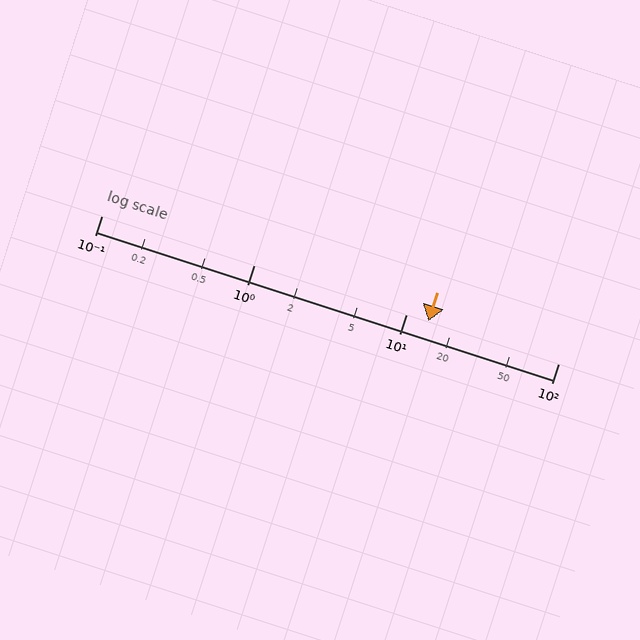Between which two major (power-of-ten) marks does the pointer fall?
The pointer is between 10 and 100.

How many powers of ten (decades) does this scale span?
The scale spans 3 decades, from 0.1 to 100.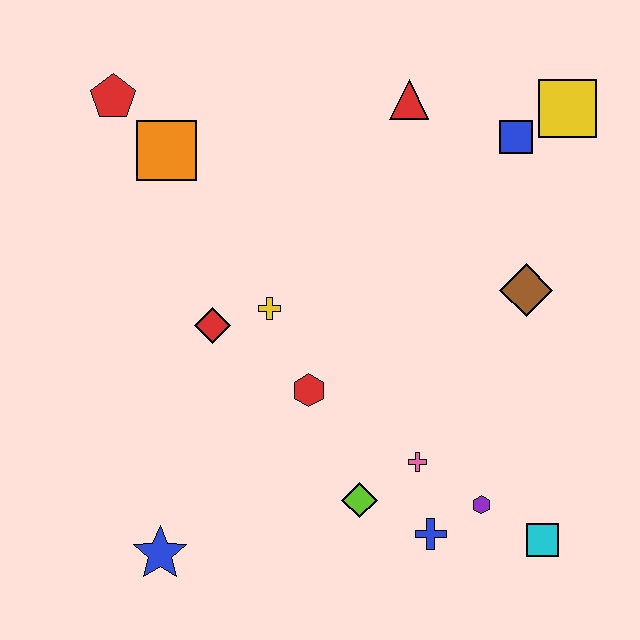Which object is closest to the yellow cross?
The red diamond is closest to the yellow cross.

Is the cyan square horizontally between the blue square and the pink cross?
No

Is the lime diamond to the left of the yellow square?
Yes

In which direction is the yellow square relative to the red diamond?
The yellow square is to the right of the red diamond.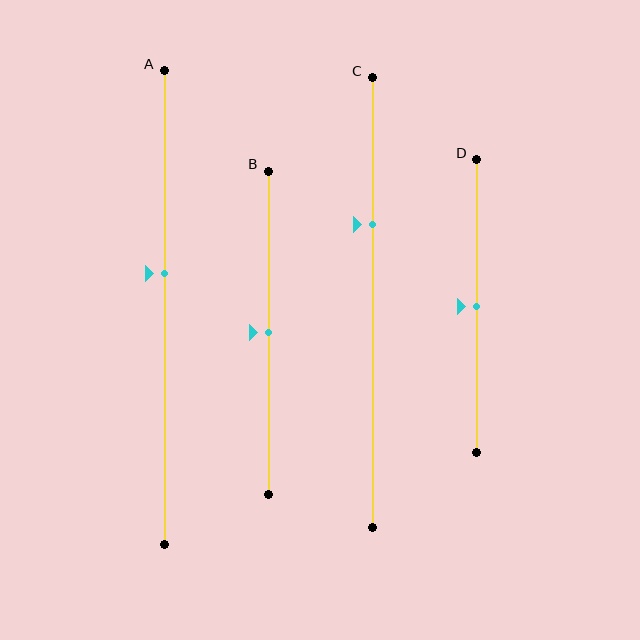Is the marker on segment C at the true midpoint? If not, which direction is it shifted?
No, the marker on segment C is shifted upward by about 17% of the segment length.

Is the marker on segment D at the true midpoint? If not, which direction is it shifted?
Yes, the marker on segment D is at the true midpoint.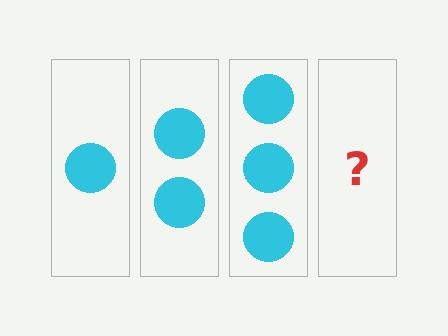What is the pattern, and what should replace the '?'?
The pattern is that each step adds one more circle. The '?' should be 4 circles.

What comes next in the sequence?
The next element should be 4 circles.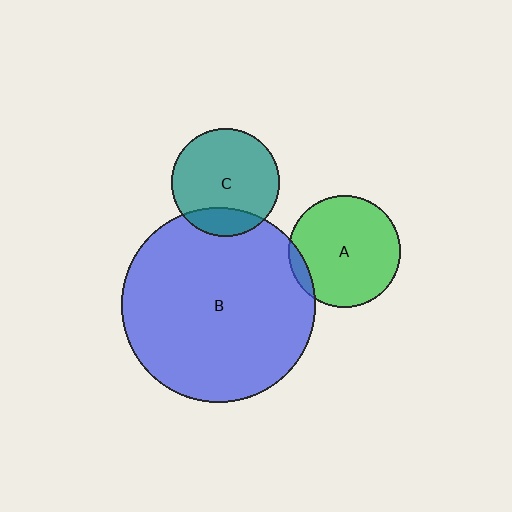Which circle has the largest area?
Circle B (blue).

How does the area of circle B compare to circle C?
Approximately 3.2 times.